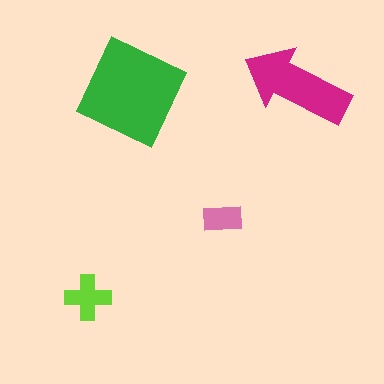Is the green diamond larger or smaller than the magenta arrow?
Larger.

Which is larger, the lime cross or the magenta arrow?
The magenta arrow.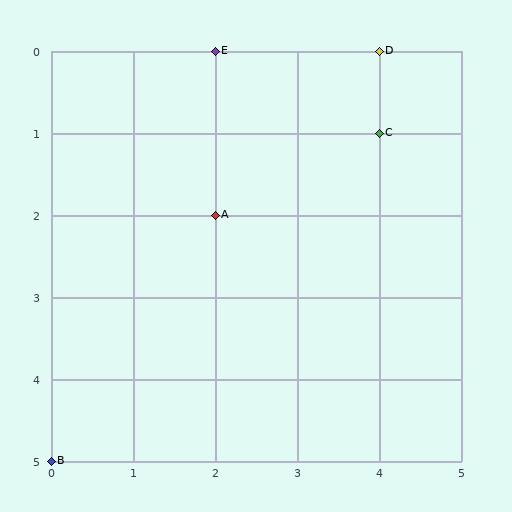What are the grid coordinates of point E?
Point E is at grid coordinates (2, 0).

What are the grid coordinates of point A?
Point A is at grid coordinates (2, 2).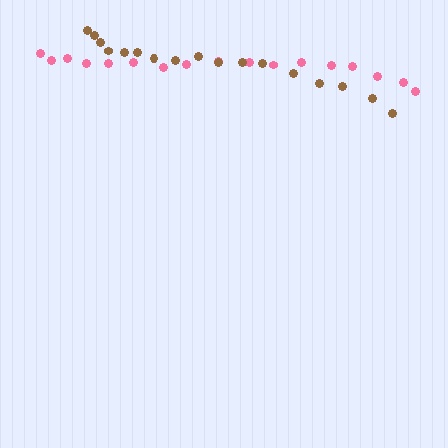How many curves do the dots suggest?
There are 2 distinct paths.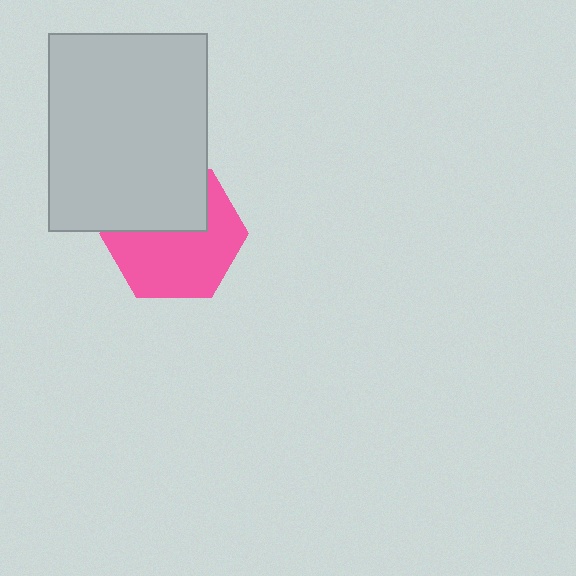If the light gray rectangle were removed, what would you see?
You would see the complete pink hexagon.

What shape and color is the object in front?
The object in front is a light gray rectangle.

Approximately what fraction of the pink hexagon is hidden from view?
Roughly 38% of the pink hexagon is hidden behind the light gray rectangle.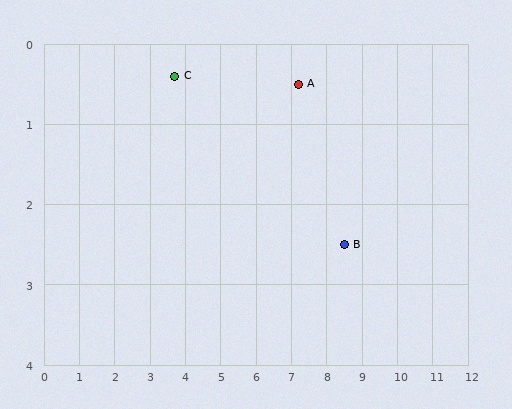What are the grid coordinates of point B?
Point B is at approximately (8.5, 2.5).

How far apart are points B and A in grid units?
Points B and A are about 2.4 grid units apart.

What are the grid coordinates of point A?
Point A is at approximately (7.2, 0.5).